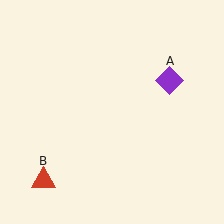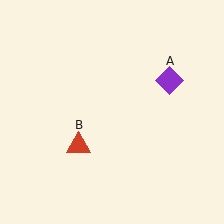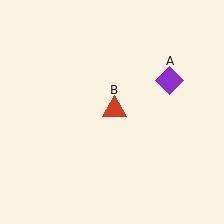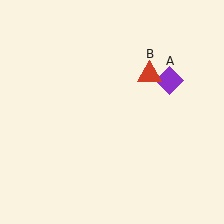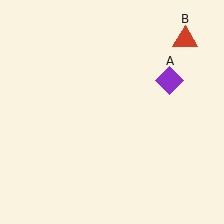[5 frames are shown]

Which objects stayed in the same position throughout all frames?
Purple diamond (object A) remained stationary.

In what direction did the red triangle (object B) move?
The red triangle (object B) moved up and to the right.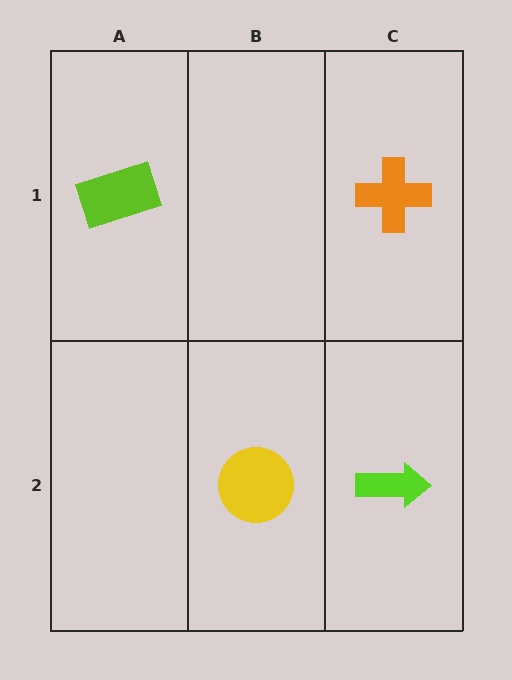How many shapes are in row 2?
2 shapes.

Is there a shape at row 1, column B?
No, that cell is empty.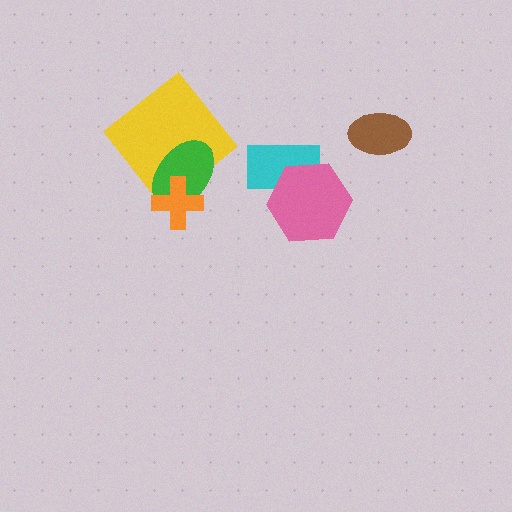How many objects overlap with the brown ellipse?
0 objects overlap with the brown ellipse.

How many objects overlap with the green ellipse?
2 objects overlap with the green ellipse.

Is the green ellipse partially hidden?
Yes, it is partially covered by another shape.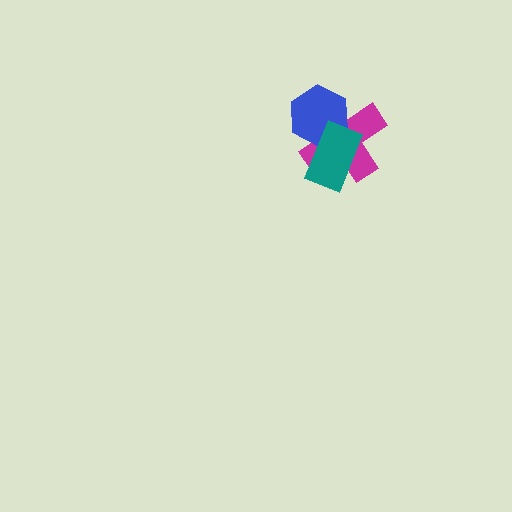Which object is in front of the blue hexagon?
The teal rectangle is in front of the blue hexagon.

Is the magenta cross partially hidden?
Yes, it is partially covered by another shape.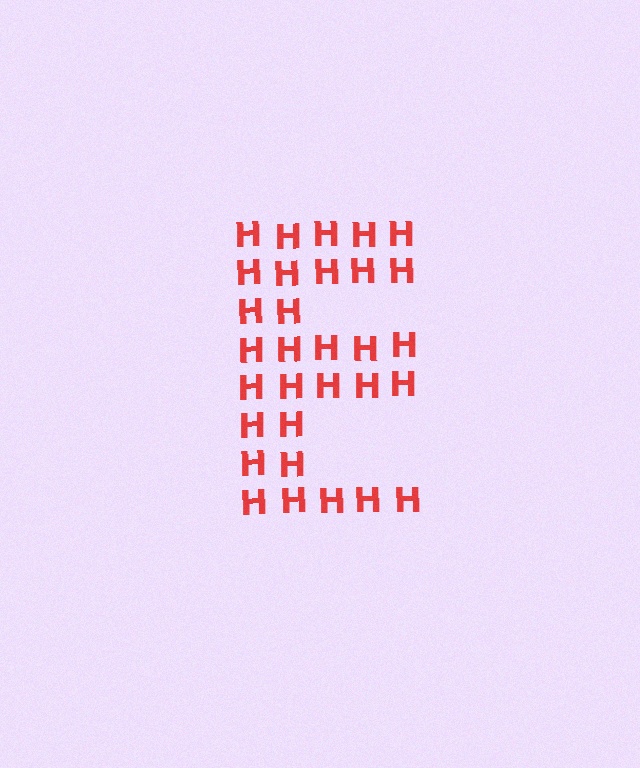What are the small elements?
The small elements are letter H's.